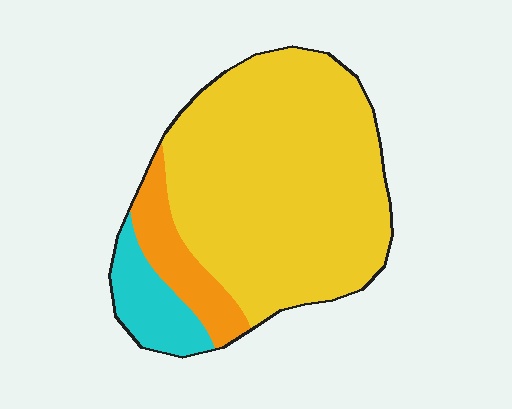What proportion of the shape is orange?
Orange takes up about one eighth (1/8) of the shape.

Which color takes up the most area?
Yellow, at roughly 75%.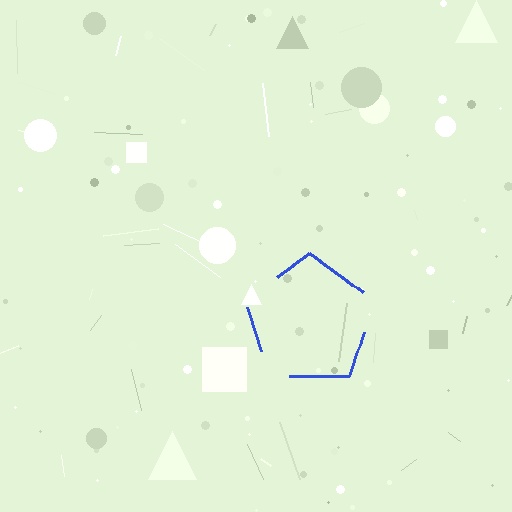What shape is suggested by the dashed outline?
The dashed outline suggests a pentagon.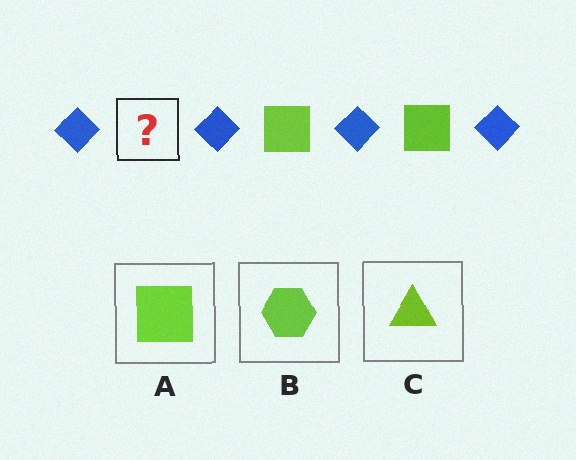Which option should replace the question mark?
Option A.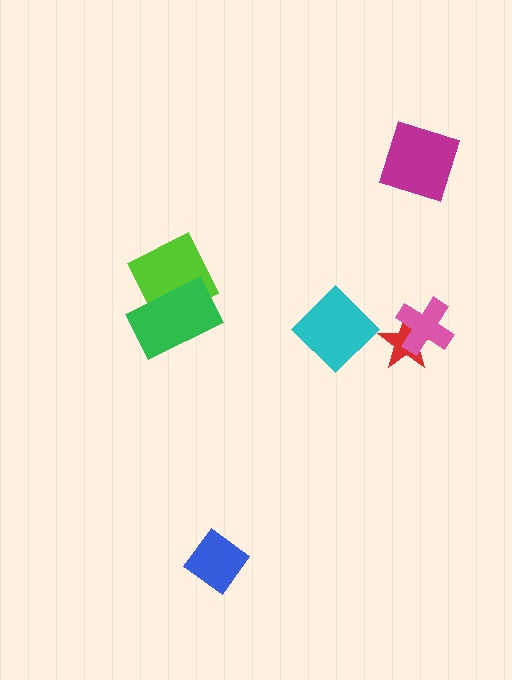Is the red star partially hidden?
Yes, it is partially covered by another shape.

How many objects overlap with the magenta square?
0 objects overlap with the magenta square.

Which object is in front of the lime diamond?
The green rectangle is in front of the lime diamond.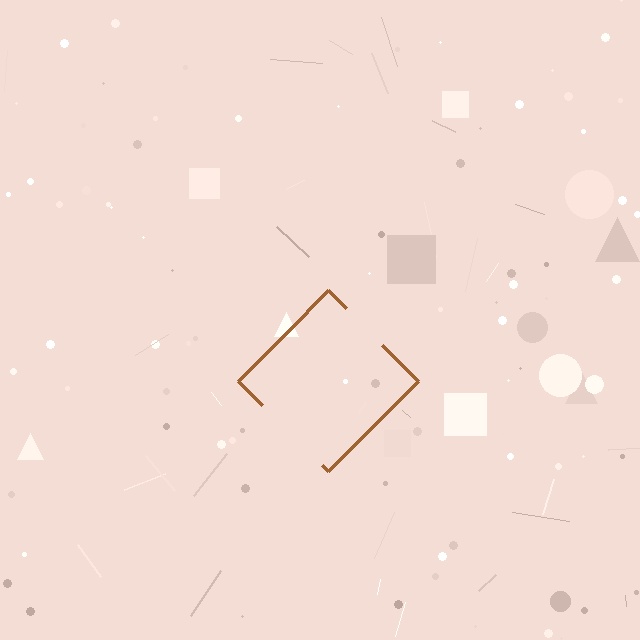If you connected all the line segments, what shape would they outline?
They would outline a diamond.